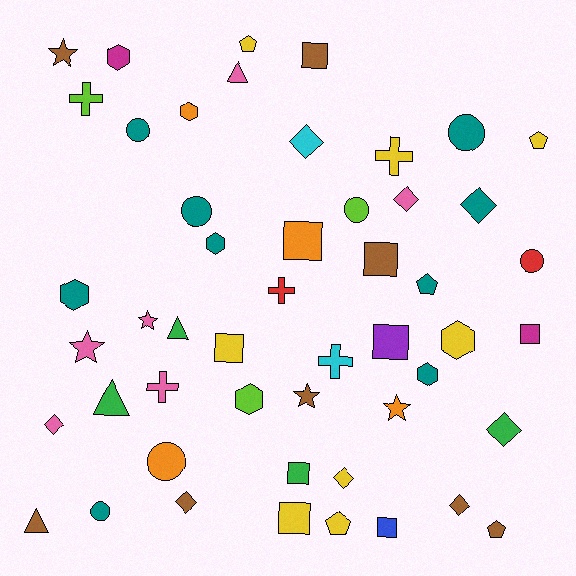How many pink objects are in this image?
There are 6 pink objects.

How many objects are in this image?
There are 50 objects.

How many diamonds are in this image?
There are 8 diamonds.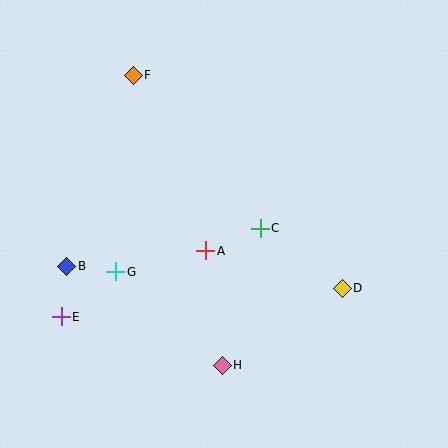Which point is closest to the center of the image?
Point A at (206, 251) is closest to the center.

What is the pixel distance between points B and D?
The distance between B and D is 276 pixels.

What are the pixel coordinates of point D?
Point D is at (342, 288).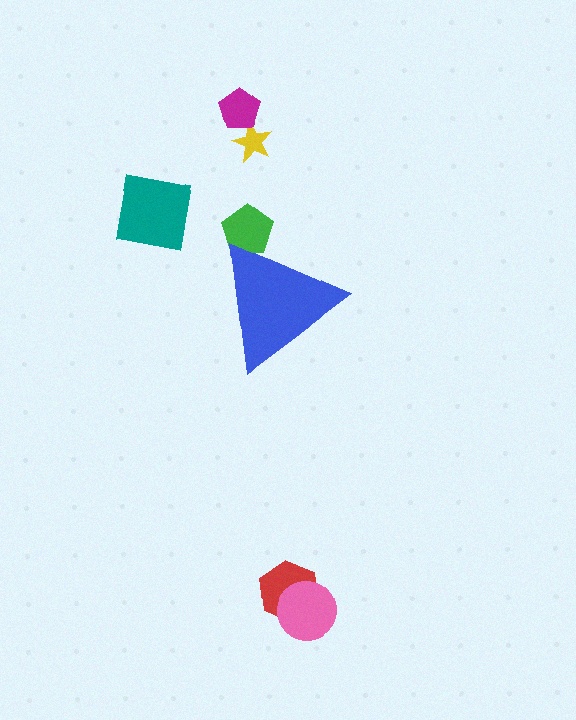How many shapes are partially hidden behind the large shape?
1 shape is partially hidden.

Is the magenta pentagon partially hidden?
No, the magenta pentagon is fully visible.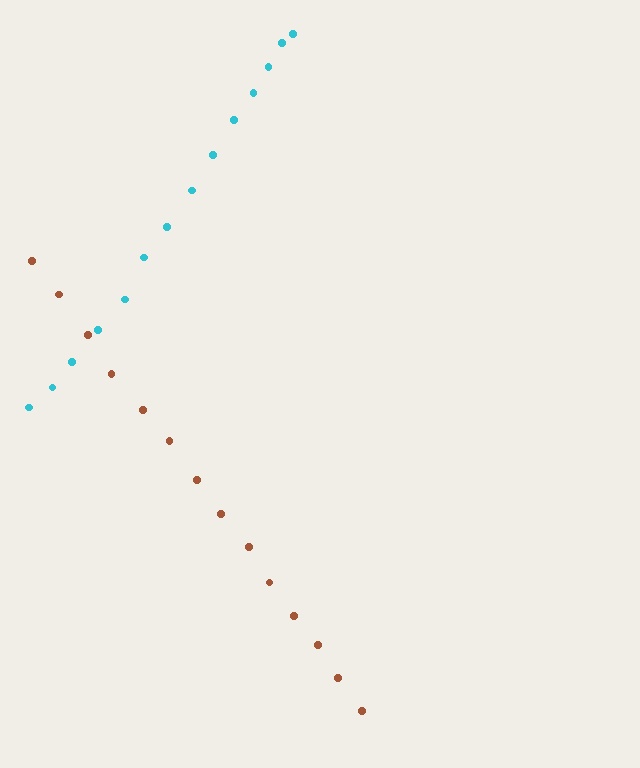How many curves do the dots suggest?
There are 2 distinct paths.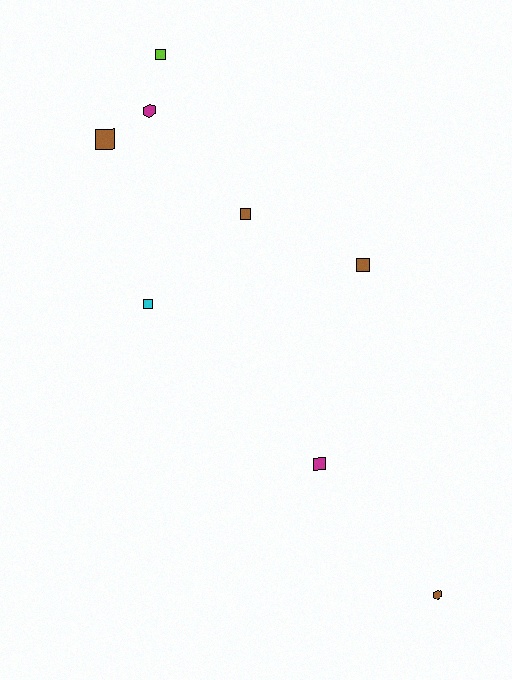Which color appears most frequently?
Brown, with 4 objects.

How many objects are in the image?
There are 8 objects.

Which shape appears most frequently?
Square, with 6 objects.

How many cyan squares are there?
There is 1 cyan square.